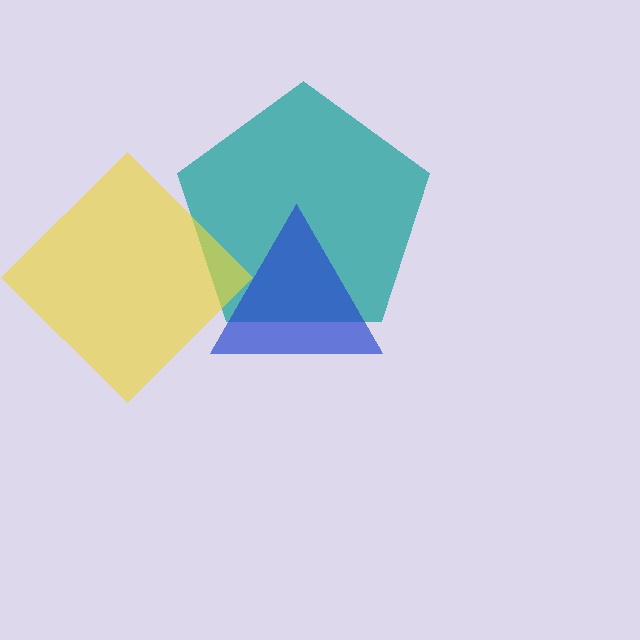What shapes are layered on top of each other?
The layered shapes are: a teal pentagon, a yellow diamond, a blue triangle.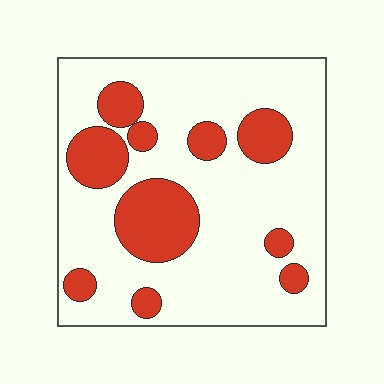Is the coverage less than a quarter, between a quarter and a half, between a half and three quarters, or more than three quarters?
Less than a quarter.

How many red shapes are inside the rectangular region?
10.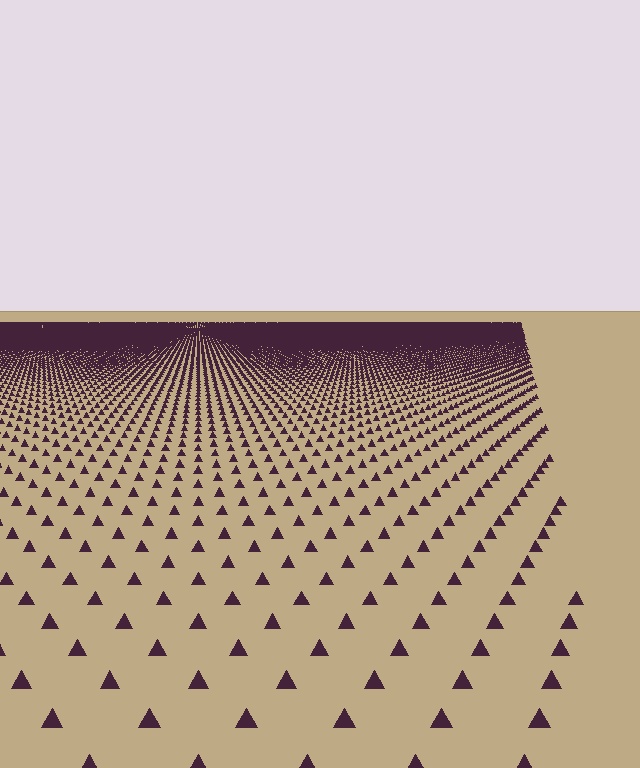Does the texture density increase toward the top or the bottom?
Density increases toward the top.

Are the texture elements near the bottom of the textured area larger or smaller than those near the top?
Larger. Near the bottom, elements are closer to the viewer and appear at a bigger on-screen size.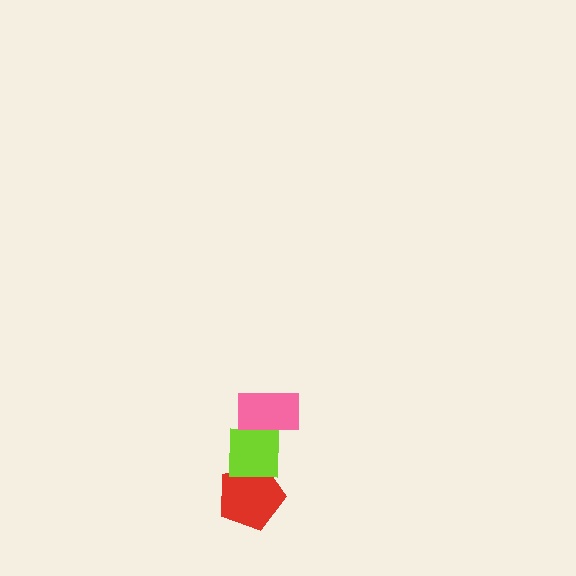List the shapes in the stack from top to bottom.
From top to bottom: the pink rectangle, the lime square, the red pentagon.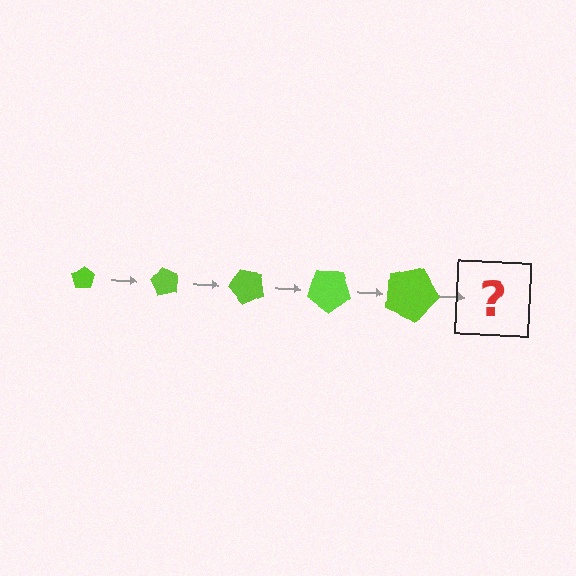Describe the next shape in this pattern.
It should be a pentagon, larger than the previous one and rotated 300 degrees from the start.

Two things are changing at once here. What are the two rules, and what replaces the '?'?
The two rules are that the pentagon grows larger each step and it rotates 60 degrees each step. The '?' should be a pentagon, larger than the previous one and rotated 300 degrees from the start.